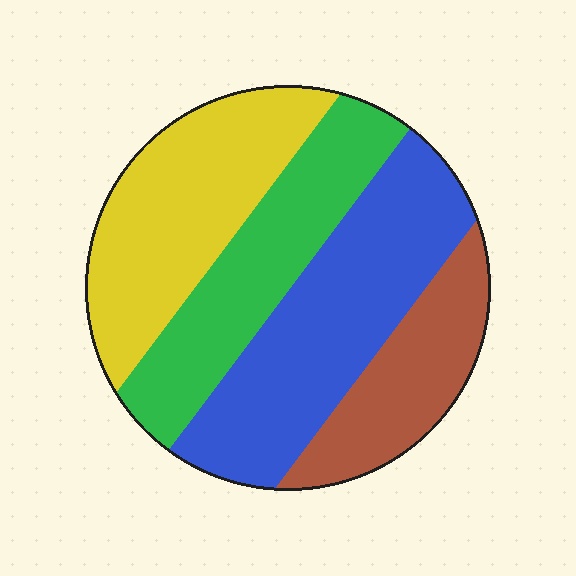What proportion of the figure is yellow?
Yellow takes up about one quarter (1/4) of the figure.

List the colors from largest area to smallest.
From largest to smallest: blue, yellow, green, brown.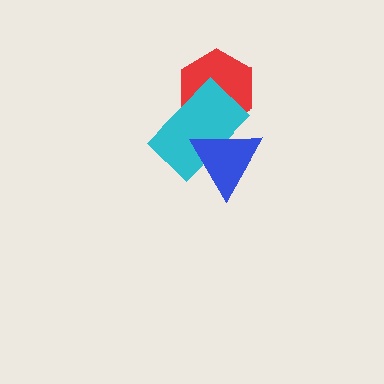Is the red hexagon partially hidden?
Yes, it is partially covered by another shape.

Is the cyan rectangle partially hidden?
Yes, it is partially covered by another shape.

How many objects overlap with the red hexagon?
2 objects overlap with the red hexagon.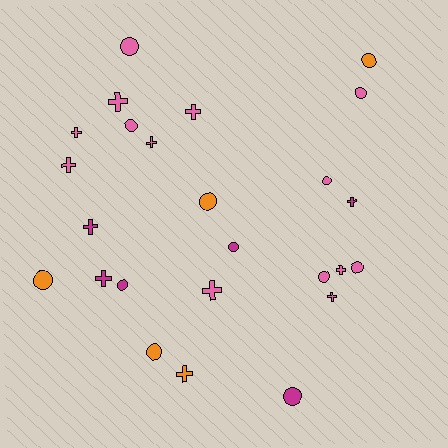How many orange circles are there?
There are 4 orange circles.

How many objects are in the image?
There are 25 objects.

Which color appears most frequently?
Pink, with 14 objects.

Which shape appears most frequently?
Circle, with 13 objects.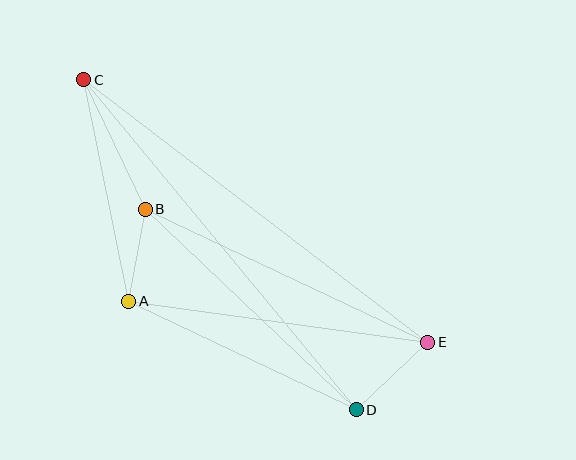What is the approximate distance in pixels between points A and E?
The distance between A and E is approximately 302 pixels.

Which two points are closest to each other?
Points A and B are closest to each other.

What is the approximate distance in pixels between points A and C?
The distance between A and C is approximately 226 pixels.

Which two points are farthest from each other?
Points C and E are farthest from each other.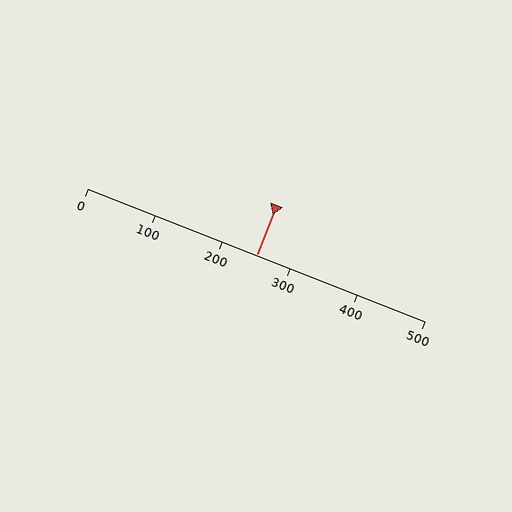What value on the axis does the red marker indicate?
The marker indicates approximately 250.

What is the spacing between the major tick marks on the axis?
The major ticks are spaced 100 apart.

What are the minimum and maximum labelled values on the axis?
The axis runs from 0 to 500.